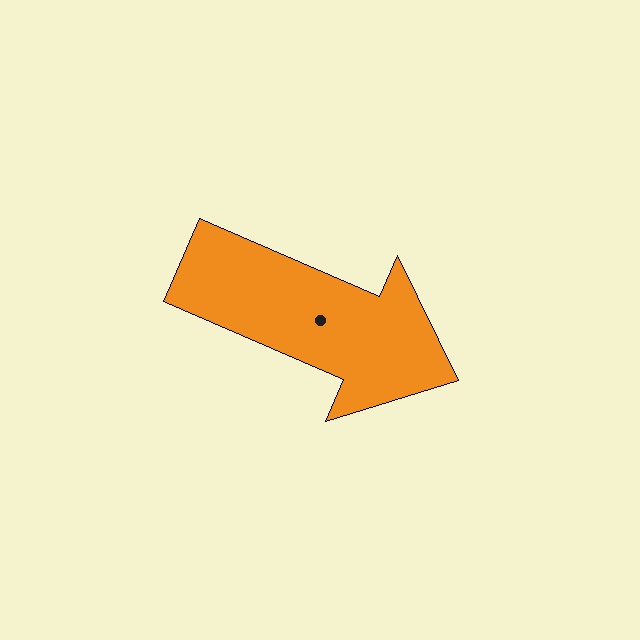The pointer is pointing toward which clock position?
Roughly 4 o'clock.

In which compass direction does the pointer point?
Southeast.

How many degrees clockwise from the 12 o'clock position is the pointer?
Approximately 114 degrees.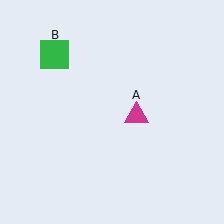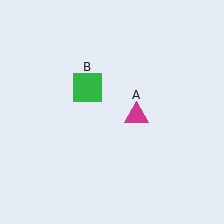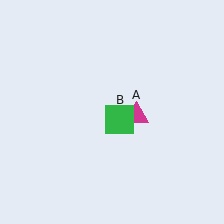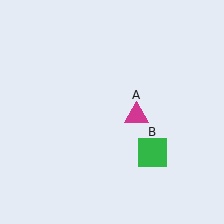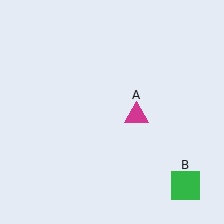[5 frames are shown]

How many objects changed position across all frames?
1 object changed position: green square (object B).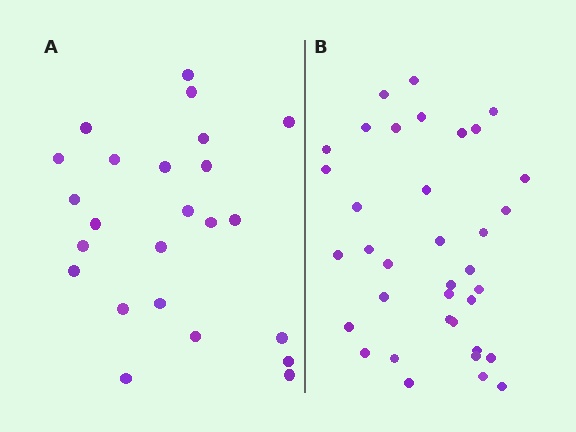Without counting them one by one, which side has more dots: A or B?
Region B (the right region) has more dots.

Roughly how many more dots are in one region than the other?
Region B has roughly 12 or so more dots than region A.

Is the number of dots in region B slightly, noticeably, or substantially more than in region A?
Region B has substantially more. The ratio is roughly 1.5 to 1.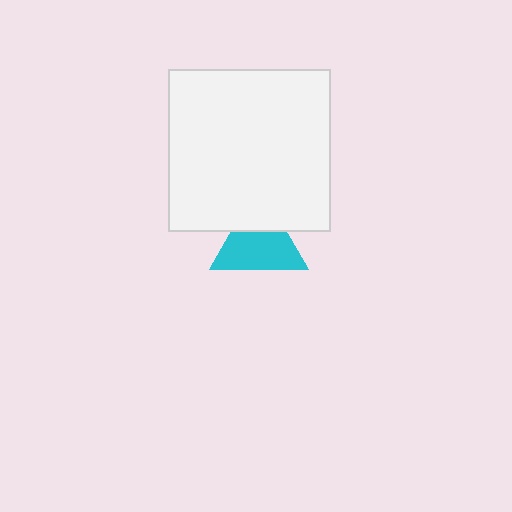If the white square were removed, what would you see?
You would see the complete cyan triangle.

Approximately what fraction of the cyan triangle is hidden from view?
Roughly 32% of the cyan triangle is hidden behind the white square.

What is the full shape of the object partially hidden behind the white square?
The partially hidden object is a cyan triangle.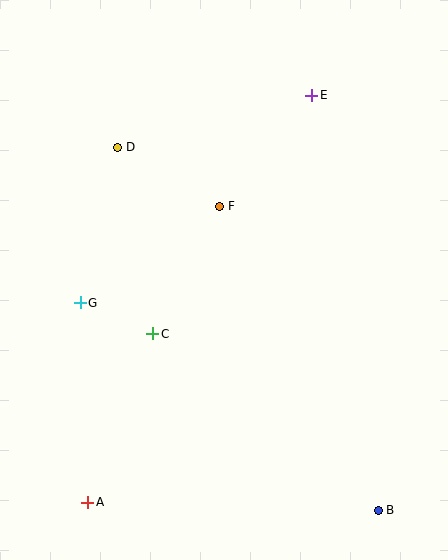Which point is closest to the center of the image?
Point F at (220, 206) is closest to the center.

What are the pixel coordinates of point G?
Point G is at (80, 303).